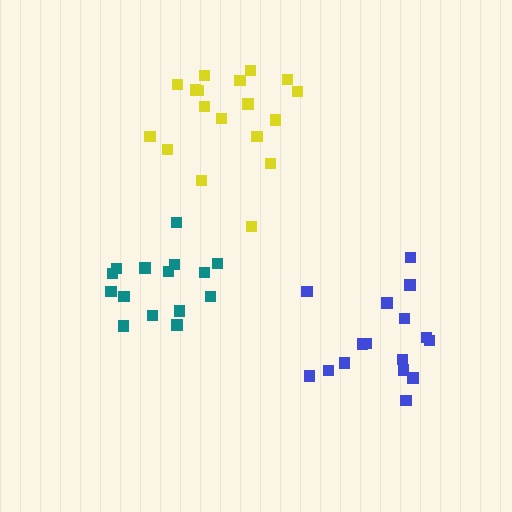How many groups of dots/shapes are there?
There are 3 groups.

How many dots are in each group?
Group 1: 15 dots, Group 2: 16 dots, Group 3: 18 dots (49 total).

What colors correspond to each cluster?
The clusters are colored: teal, blue, yellow.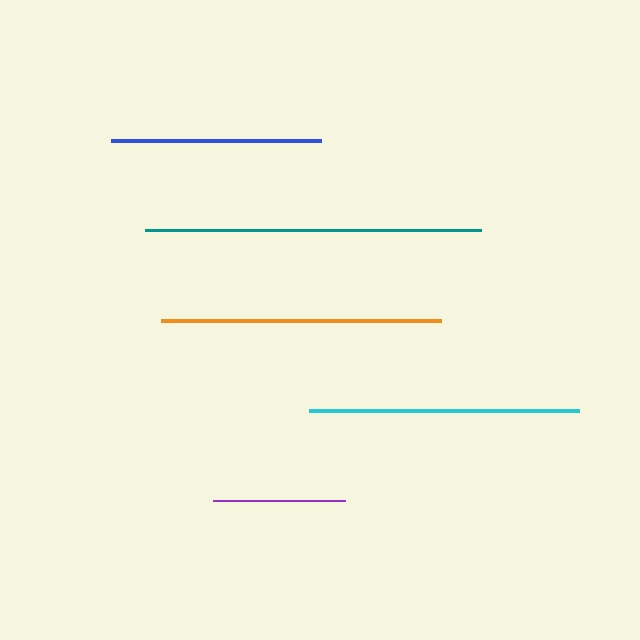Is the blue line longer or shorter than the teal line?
The teal line is longer than the blue line.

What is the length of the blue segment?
The blue segment is approximately 210 pixels long.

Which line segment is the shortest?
The purple line is the shortest at approximately 133 pixels.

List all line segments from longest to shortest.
From longest to shortest: teal, orange, cyan, blue, purple.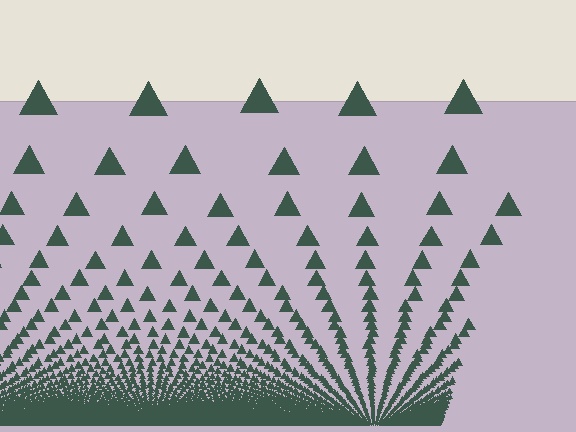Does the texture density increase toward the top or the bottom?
Density increases toward the bottom.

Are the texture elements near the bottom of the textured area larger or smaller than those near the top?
Smaller. The gradient is inverted — elements near the bottom are smaller and denser.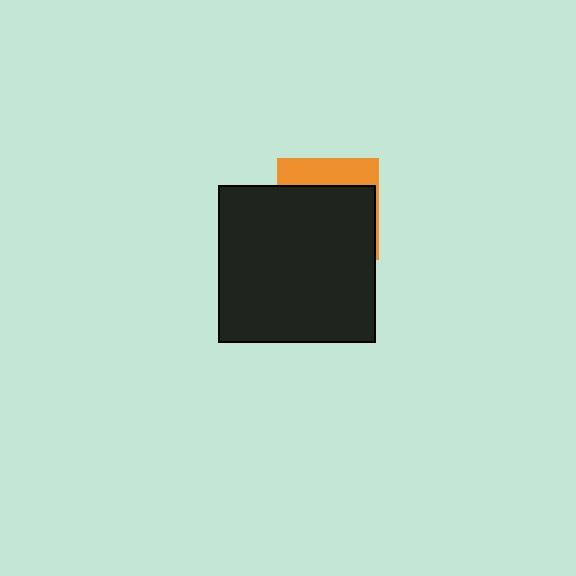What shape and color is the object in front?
The object in front is a black square.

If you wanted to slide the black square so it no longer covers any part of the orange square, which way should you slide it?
Slide it down — that is the most direct way to separate the two shapes.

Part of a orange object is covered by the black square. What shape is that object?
It is a square.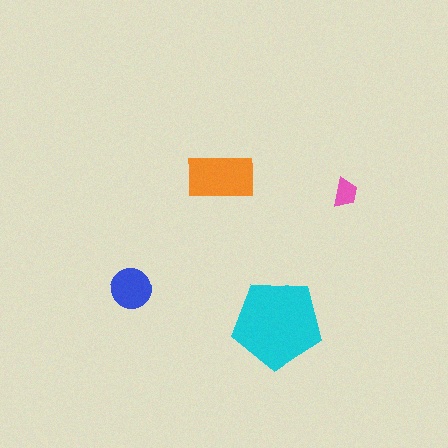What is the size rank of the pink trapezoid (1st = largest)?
4th.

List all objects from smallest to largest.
The pink trapezoid, the blue circle, the orange rectangle, the cyan pentagon.